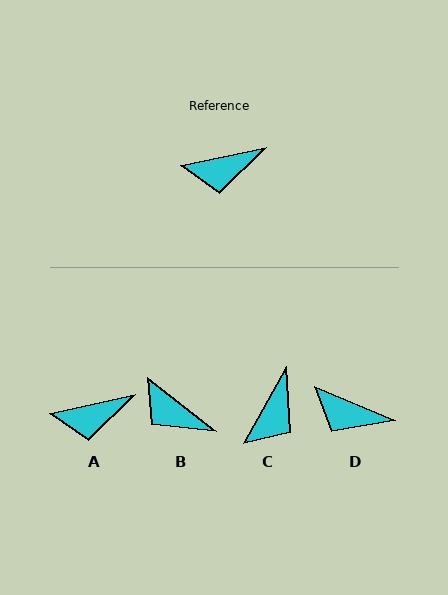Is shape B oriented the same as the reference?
No, it is off by about 50 degrees.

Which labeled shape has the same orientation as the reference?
A.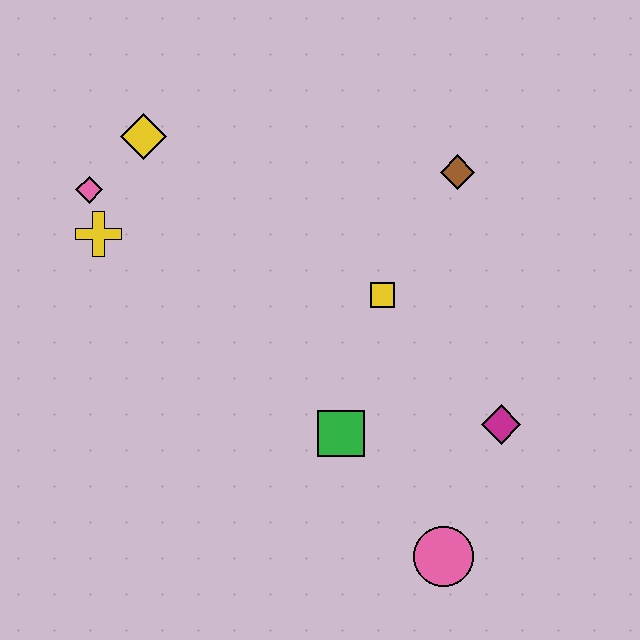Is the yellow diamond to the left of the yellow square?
Yes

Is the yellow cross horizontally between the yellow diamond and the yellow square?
No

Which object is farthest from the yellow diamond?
The pink circle is farthest from the yellow diamond.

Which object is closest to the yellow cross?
The pink diamond is closest to the yellow cross.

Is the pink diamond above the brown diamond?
No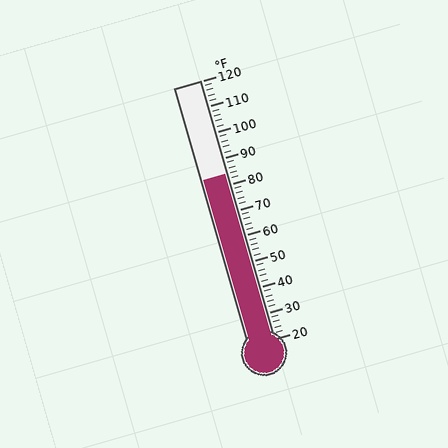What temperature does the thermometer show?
The thermometer shows approximately 84°F.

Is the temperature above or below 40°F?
The temperature is above 40°F.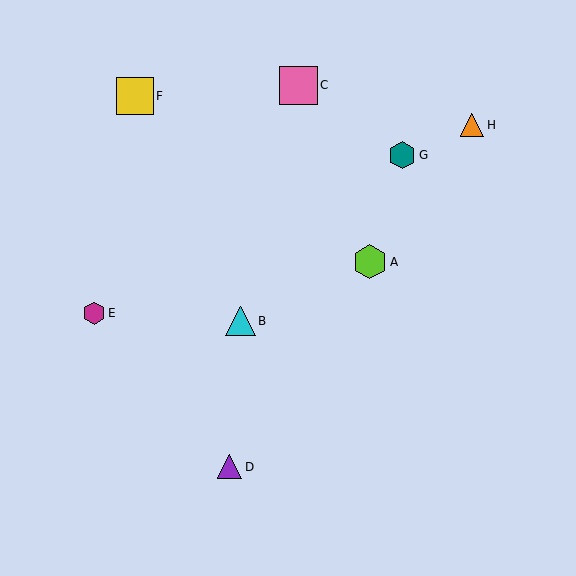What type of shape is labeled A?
Shape A is a lime hexagon.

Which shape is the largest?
The pink square (labeled C) is the largest.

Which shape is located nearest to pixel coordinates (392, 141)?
The teal hexagon (labeled G) at (402, 155) is nearest to that location.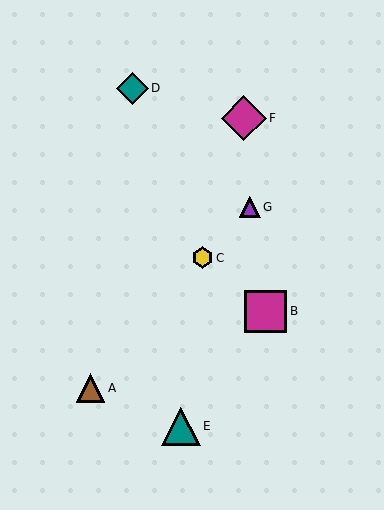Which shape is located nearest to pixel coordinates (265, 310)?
The magenta square (labeled B) at (266, 311) is nearest to that location.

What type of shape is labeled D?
Shape D is a teal diamond.